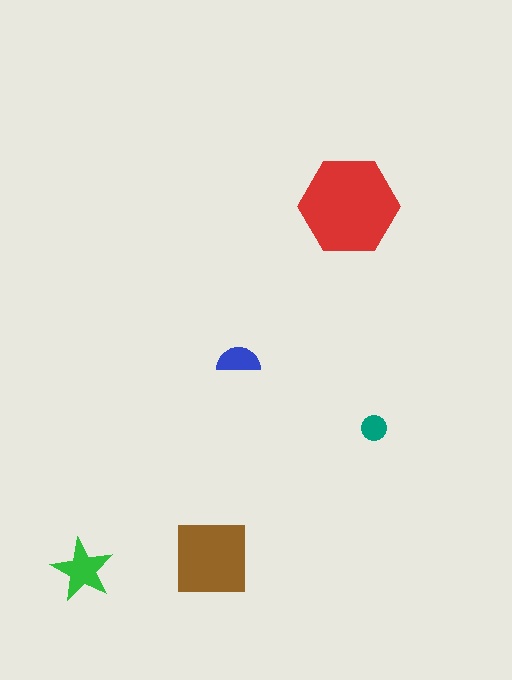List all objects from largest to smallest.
The red hexagon, the brown square, the green star, the blue semicircle, the teal circle.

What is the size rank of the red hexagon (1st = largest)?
1st.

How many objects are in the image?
There are 5 objects in the image.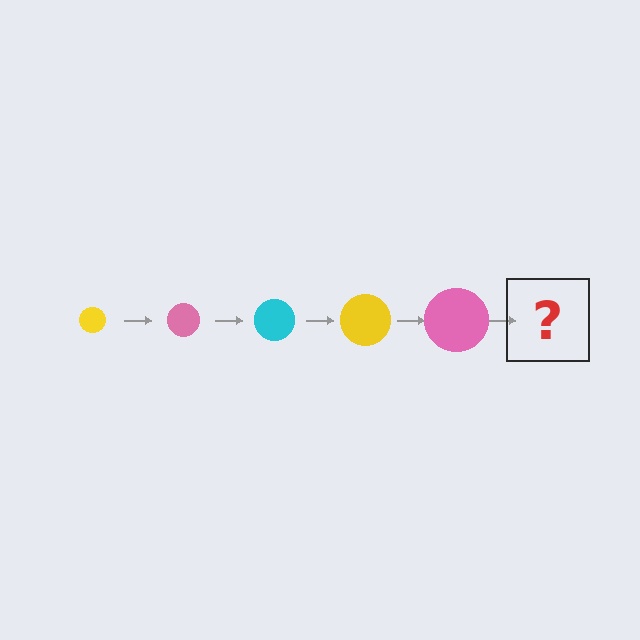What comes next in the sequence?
The next element should be a cyan circle, larger than the previous one.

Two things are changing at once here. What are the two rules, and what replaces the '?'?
The two rules are that the circle grows larger each step and the color cycles through yellow, pink, and cyan. The '?' should be a cyan circle, larger than the previous one.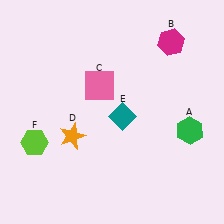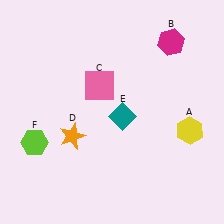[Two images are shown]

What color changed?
The hexagon (A) changed from green in Image 1 to yellow in Image 2.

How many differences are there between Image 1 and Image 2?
There is 1 difference between the two images.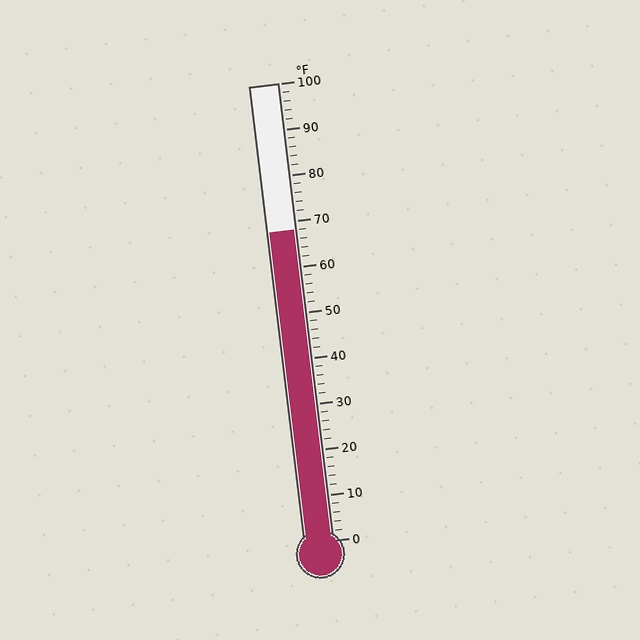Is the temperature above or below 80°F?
The temperature is below 80°F.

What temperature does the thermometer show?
The thermometer shows approximately 68°F.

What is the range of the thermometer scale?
The thermometer scale ranges from 0°F to 100°F.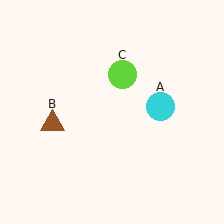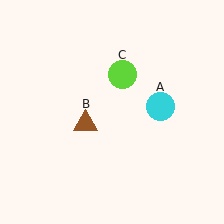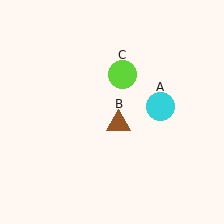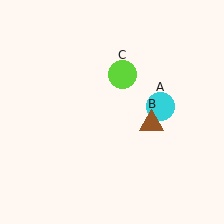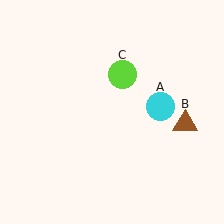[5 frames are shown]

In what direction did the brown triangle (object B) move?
The brown triangle (object B) moved right.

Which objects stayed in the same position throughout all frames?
Cyan circle (object A) and lime circle (object C) remained stationary.